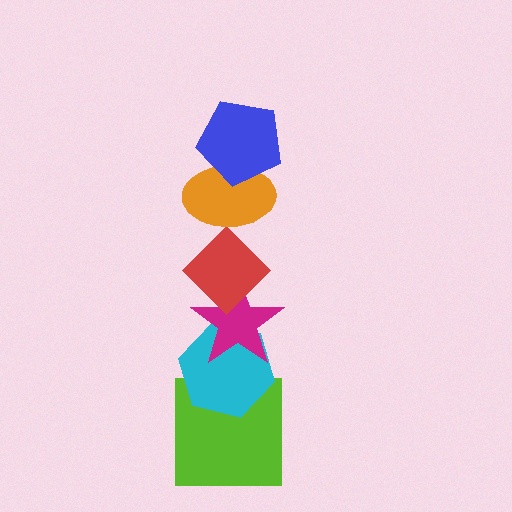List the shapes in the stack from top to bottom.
From top to bottom: the blue pentagon, the orange ellipse, the red diamond, the magenta star, the cyan hexagon, the lime square.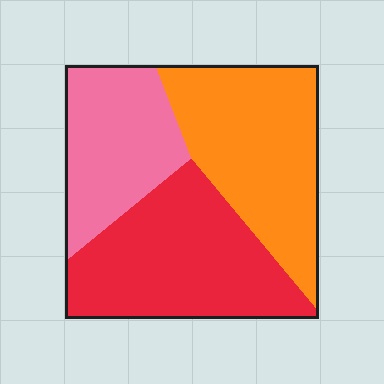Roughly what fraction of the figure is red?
Red covers about 40% of the figure.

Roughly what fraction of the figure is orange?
Orange covers around 35% of the figure.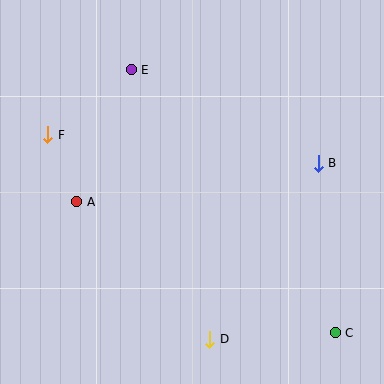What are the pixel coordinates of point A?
Point A is at (77, 202).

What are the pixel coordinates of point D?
Point D is at (210, 339).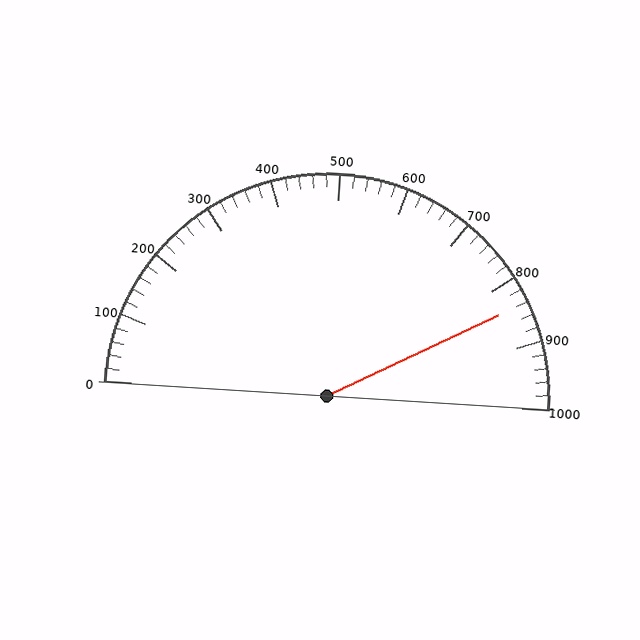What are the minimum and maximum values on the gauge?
The gauge ranges from 0 to 1000.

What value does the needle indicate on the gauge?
The needle indicates approximately 840.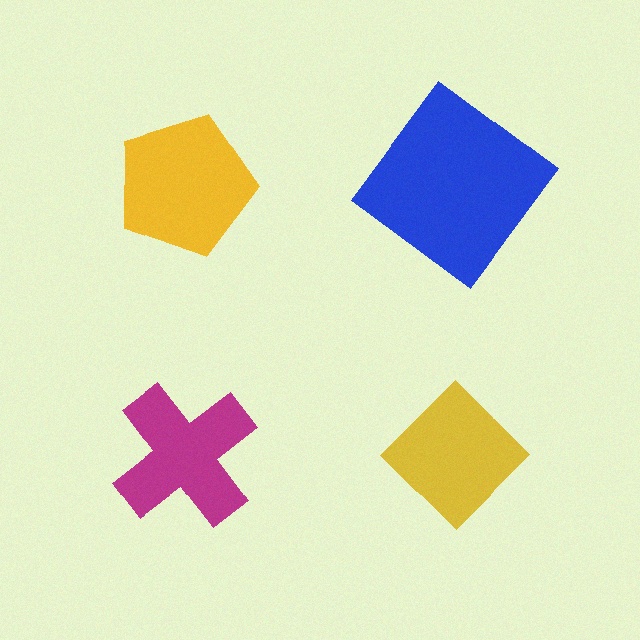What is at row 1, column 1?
A yellow pentagon.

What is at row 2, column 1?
A magenta cross.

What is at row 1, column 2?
A blue diamond.